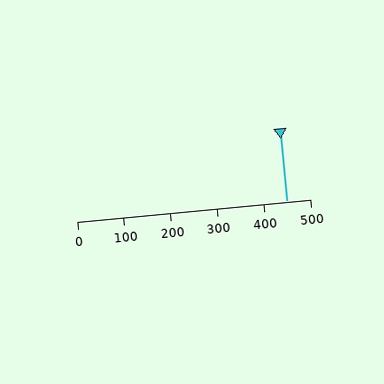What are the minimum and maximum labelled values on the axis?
The axis runs from 0 to 500.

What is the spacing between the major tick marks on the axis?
The major ticks are spaced 100 apart.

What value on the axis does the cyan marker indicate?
The marker indicates approximately 450.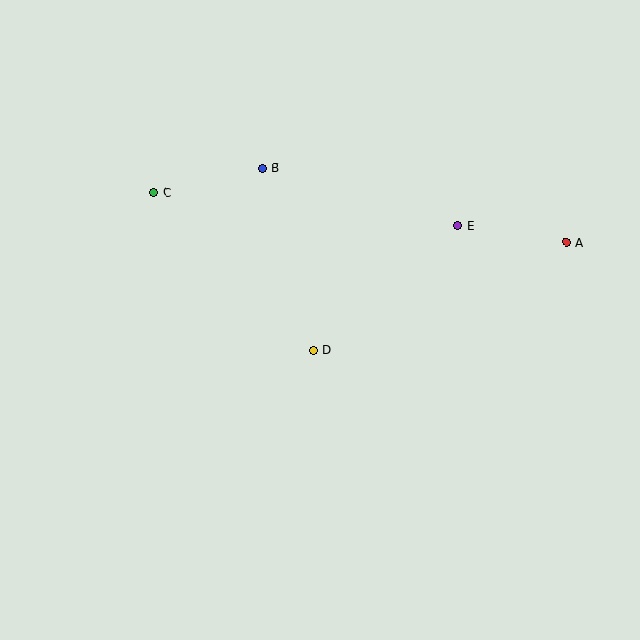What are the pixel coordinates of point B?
Point B is at (263, 168).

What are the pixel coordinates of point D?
Point D is at (313, 350).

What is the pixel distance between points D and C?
The distance between D and C is 225 pixels.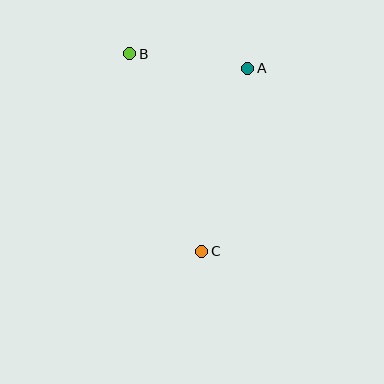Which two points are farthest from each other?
Points B and C are farthest from each other.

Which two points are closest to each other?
Points A and B are closest to each other.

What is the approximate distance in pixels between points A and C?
The distance between A and C is approximately 189 pixels.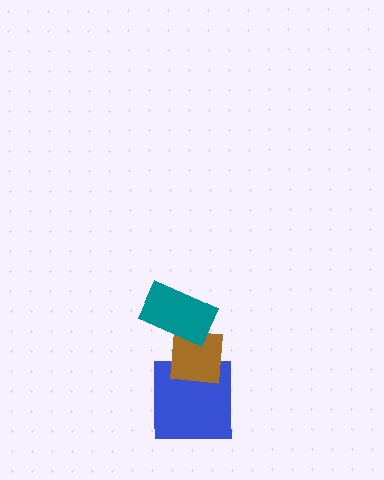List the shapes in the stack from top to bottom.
From top to bottom: the teal rectangle, the brown square, the blue square.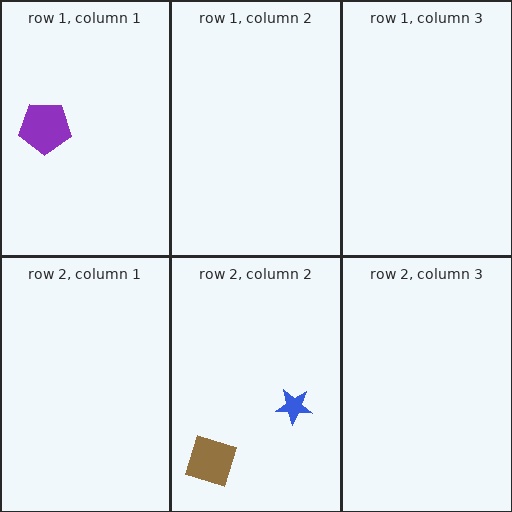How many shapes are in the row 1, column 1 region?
1.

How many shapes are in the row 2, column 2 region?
2.